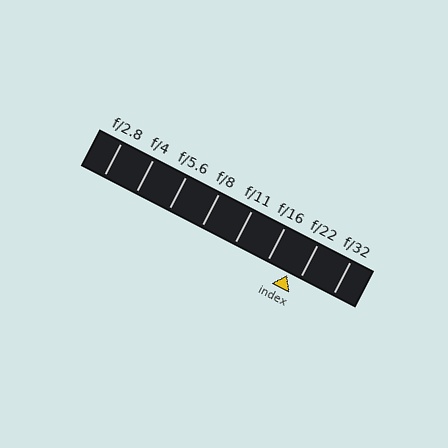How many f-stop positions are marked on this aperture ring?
There are 8 f-stop positions marked.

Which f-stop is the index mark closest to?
The index mark is closest to f/22.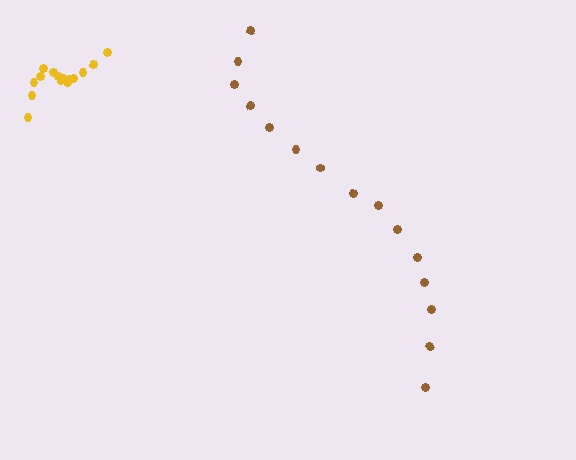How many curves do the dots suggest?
There are 2 distinct paths.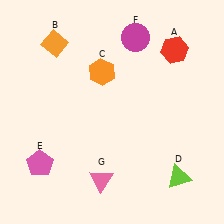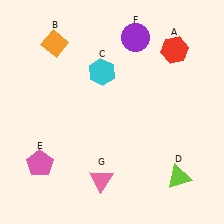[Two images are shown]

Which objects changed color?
C changed from orange to cyan. F changed from magenta to purple.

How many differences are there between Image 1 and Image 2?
There are 2 differences between the two images.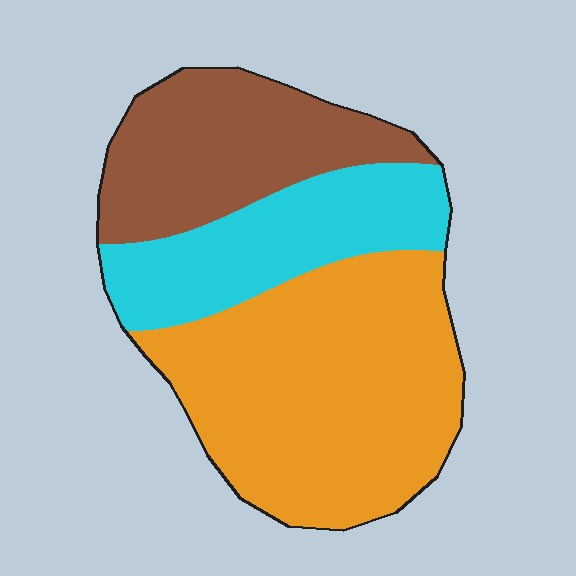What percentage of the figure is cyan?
Cyan takes up about one quarter (1/4) of the figure.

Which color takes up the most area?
Orange, at roughly 50%.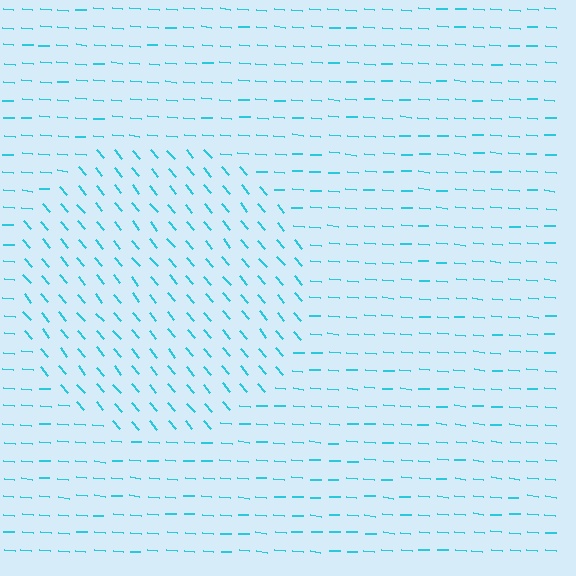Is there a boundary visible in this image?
Yes, there is a texture boundary formed by a change in line orientation.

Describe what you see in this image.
The image is filled with small cyan line segments. A circle region in the image has lines oriented differently from the surrounding lines, creating a visible texture boundary.